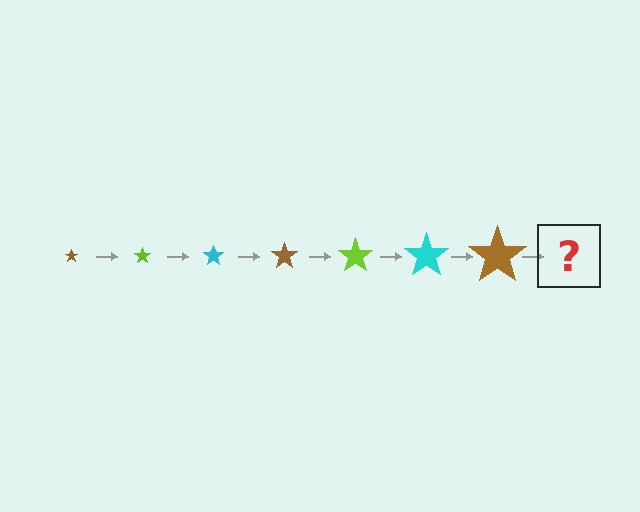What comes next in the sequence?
The next element should be a lime star, larger than the previous one.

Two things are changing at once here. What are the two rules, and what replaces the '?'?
The two rules are that the star grows larger each step and the color cycles through brown, lime, and cyan. The '?' should be a lime star, larger than the previous one.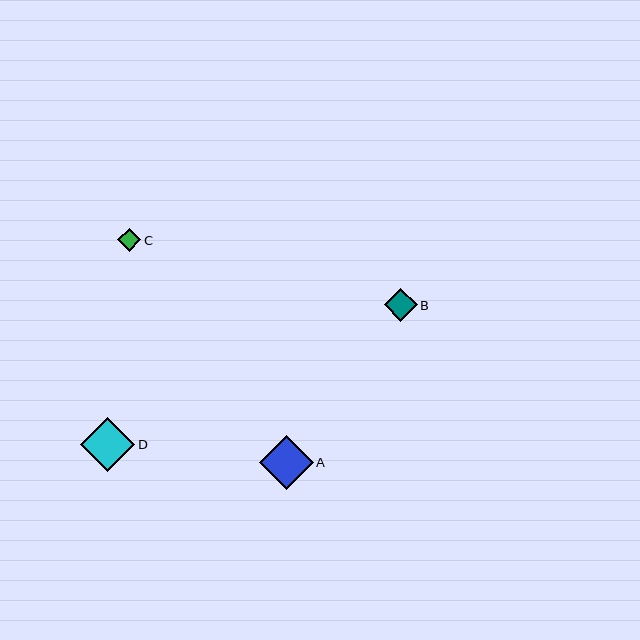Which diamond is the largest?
Diamond D is the largest with a size of approximately 54 pixels.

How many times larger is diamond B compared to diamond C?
Diamond B is approximately 1.4 times the size of diamond C.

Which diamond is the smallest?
Diamond C is the smallest with a size of approximately 23 pixels.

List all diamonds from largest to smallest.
From largest to smallest: D, A, B, C.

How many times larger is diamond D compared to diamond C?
Diamond D is approximately 2.4 times the size of diamond C.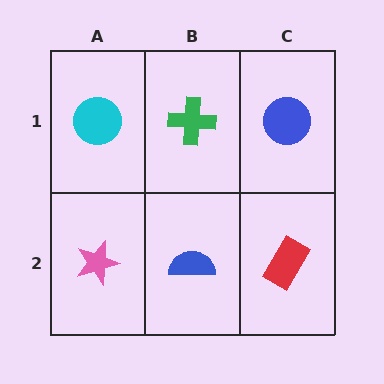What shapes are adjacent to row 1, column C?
A red rectangle (row 2, column C), a green cross (row 1, column B).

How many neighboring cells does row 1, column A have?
2.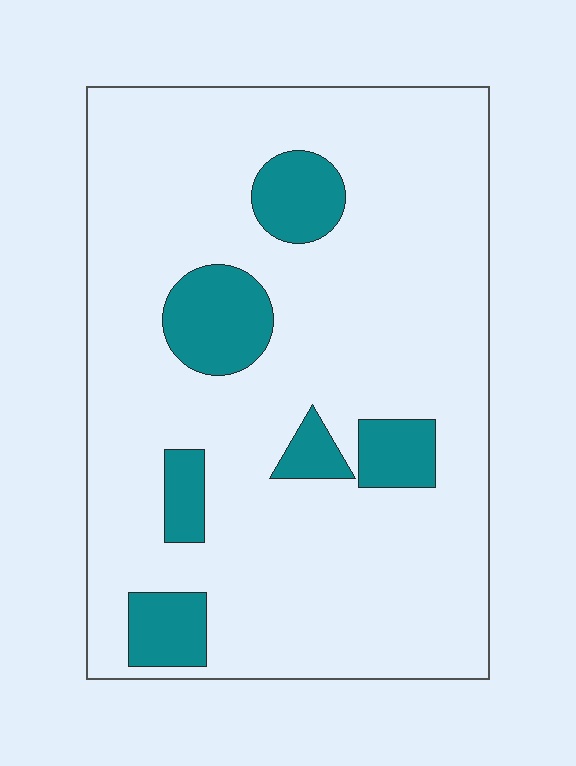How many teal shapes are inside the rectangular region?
6.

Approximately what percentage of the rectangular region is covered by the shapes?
Approximately 15%.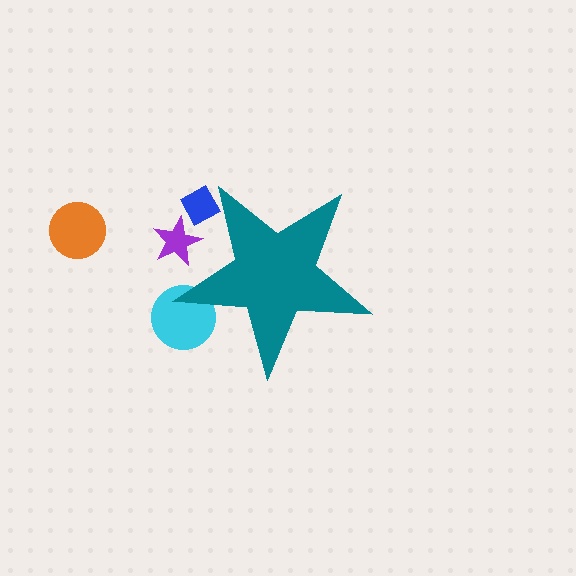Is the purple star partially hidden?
Yes, the purple star is partially hidden behind the teal star.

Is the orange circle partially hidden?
No, the orange circle is fully visible.